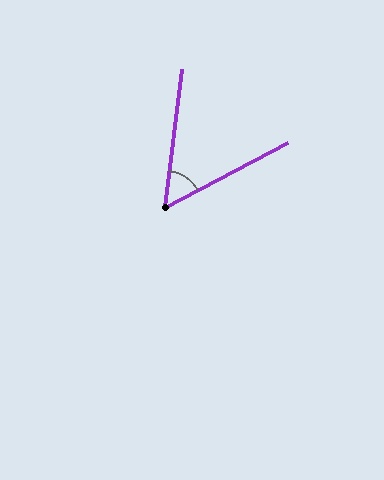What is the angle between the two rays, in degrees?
Approximately 55 degrees.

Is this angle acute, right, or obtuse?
It is acute.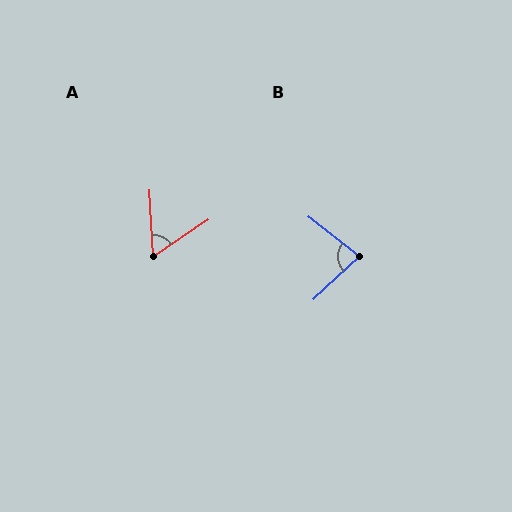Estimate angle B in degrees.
Approximately 81 degrees.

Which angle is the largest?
B, at approximately 81 degrees.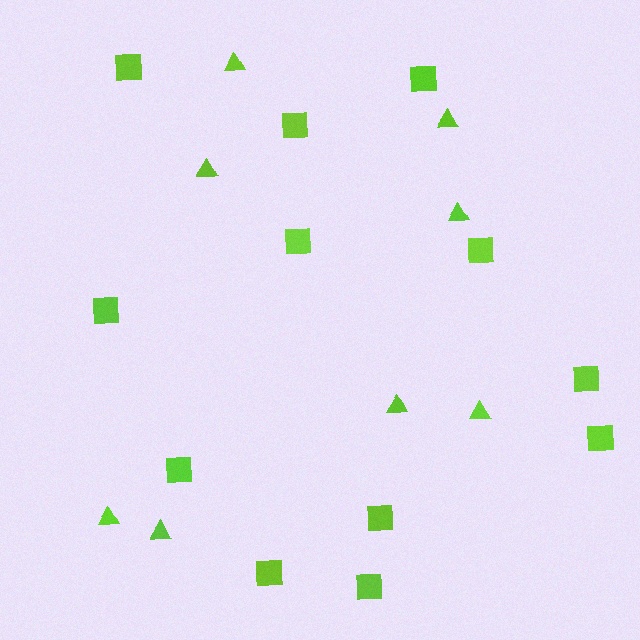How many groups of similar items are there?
There are 2 groups: one group of triangles (8) and one group of squares (12).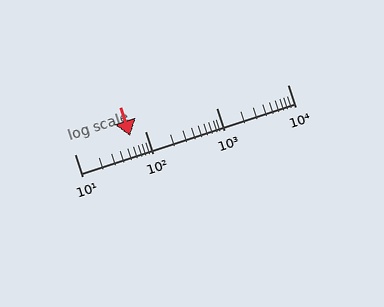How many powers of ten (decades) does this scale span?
The scale spans 3 decades, from 10 to 10000.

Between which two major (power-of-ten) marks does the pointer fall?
The pointer is between 10 and 100.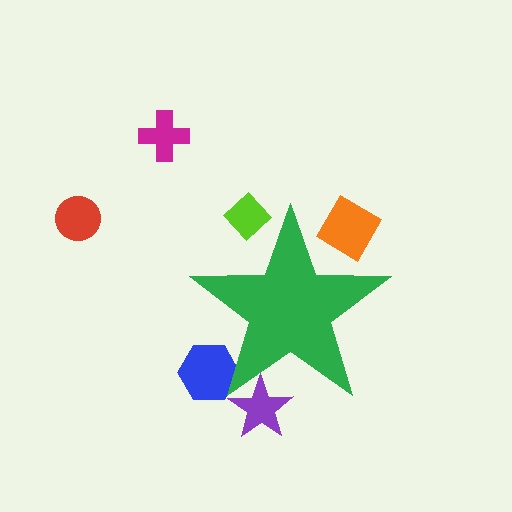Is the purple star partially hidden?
Yes, the purple star is partially hidden behind the green star.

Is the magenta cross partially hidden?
No, the magenta cross is fully visible.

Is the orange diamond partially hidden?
Yes, the orange diamond is partially hidden behind the green star.